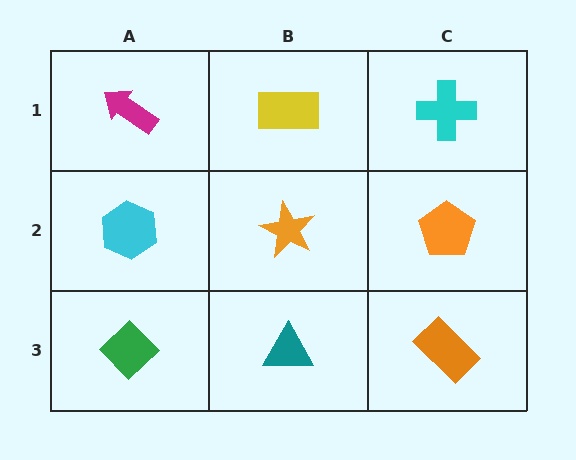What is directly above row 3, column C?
An orange pentagon.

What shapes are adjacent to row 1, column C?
An orange pentagon (row 2, column C), a yellow rectangle (row 1, column B).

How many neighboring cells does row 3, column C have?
2.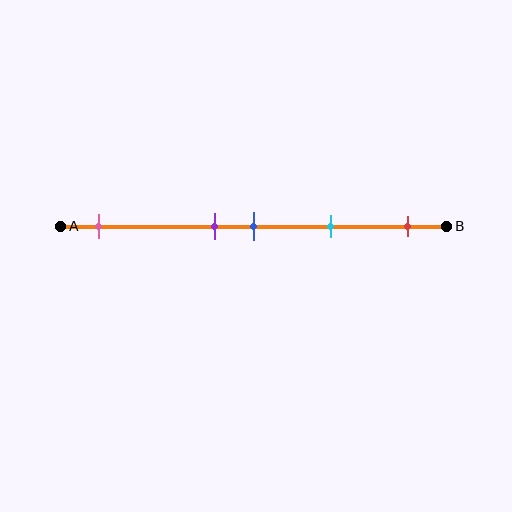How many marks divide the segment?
There are 5 marks dividing the segment.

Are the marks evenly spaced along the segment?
No, the marks are not evenly spaced.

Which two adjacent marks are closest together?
The purple and blue marks are the closest adjacent pair.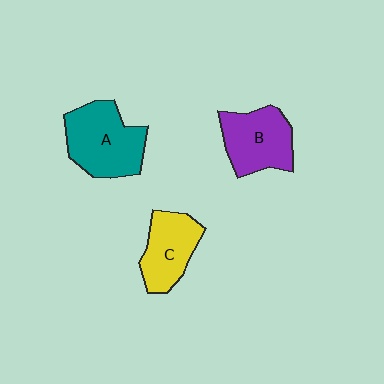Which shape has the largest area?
Shape A (teal).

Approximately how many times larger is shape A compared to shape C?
Approximately 1.3 times.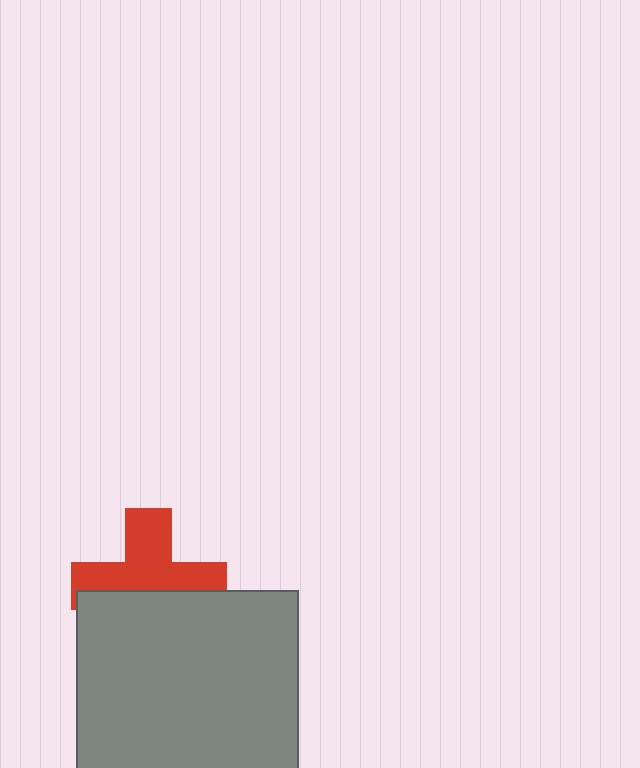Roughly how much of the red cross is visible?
About half of it is visible (roughly 56%).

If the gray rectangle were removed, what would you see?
You would see the complete red cross.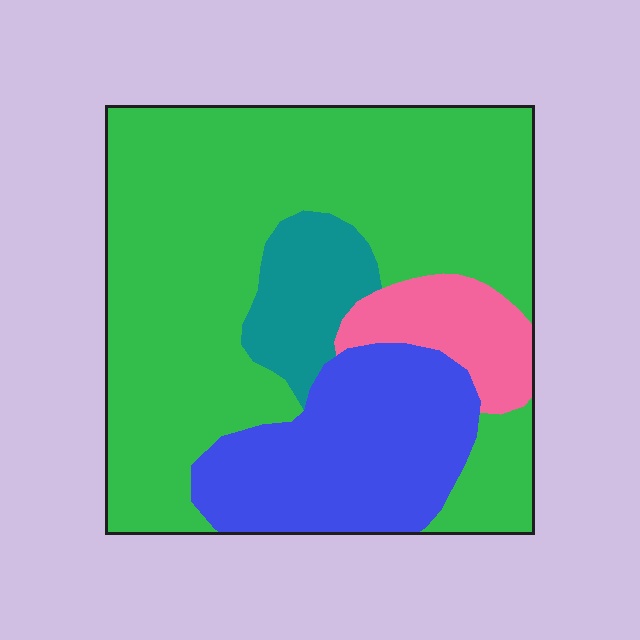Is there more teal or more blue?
Blue.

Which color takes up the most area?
Green, at roughly 60%.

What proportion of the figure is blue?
Blue takes up about one fifth (1/5) of the figure.